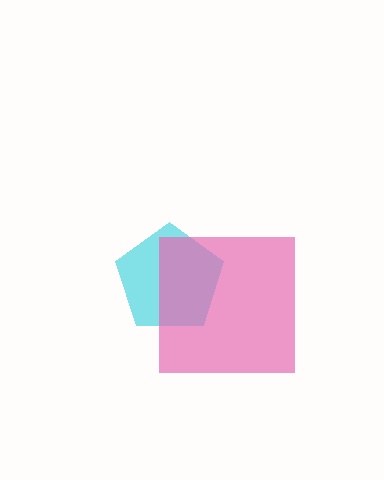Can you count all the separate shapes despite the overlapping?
Yes, there are 2 separate shapes.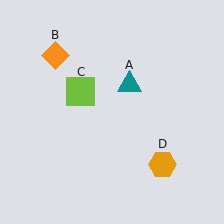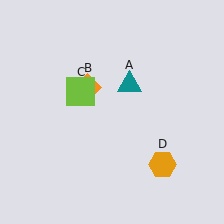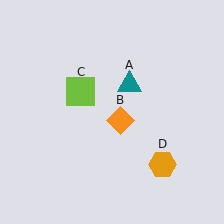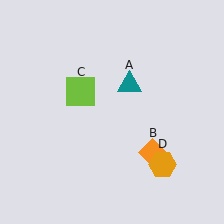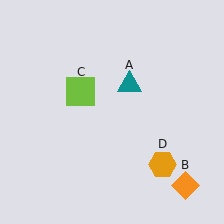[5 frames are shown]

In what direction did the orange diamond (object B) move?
The orange diamond (object B) moved down and to the right.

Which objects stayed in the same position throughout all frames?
Teal triangle (object A) and lime square (object C) and orange hexagon (object D) remained stationary.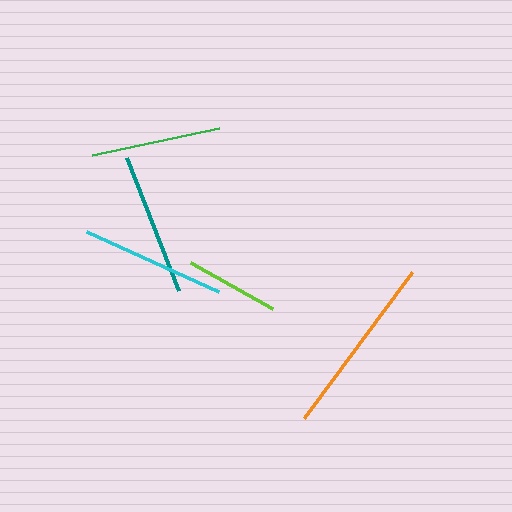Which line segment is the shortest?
The lime line is the shortest at approximately 94 pixels.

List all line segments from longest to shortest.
From longest to shortest: orange, cyan, teal, green, lime.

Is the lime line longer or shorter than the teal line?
The teal line is longer than the lime line.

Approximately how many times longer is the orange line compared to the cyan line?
The orange line is approximately 1.3 times the length of the cyan line.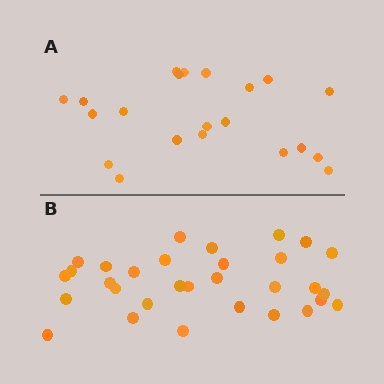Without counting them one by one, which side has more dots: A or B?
Region B (the bottom region) has more dots.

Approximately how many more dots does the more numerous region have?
Region B has roughly 10 or so more dots than region A.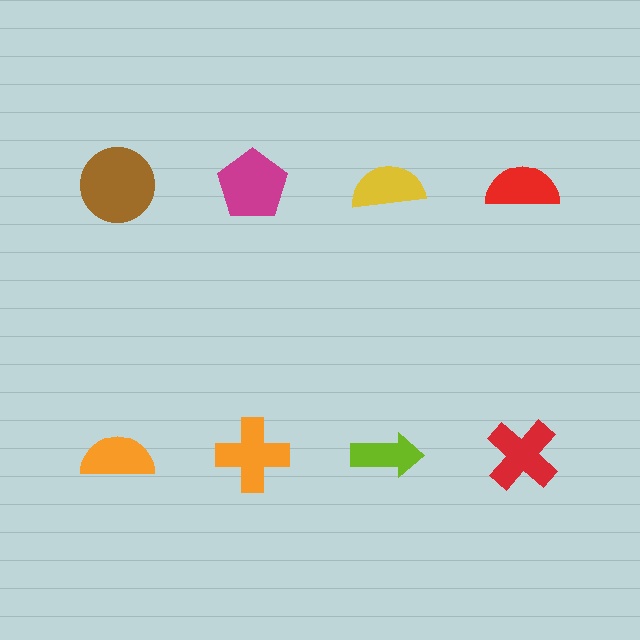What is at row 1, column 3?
A yellow semicircle.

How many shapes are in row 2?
4 shapes.